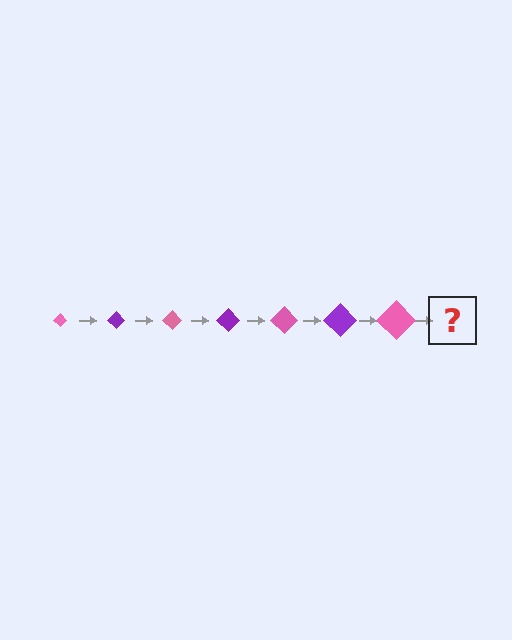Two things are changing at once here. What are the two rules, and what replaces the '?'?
The two rules are that the diamond grows larger each step and the color cycles through pink and purple. The '?' should be a purple diamond, larger than the previous one.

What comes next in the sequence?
The next element should be a purple diamond, larger than the previous one.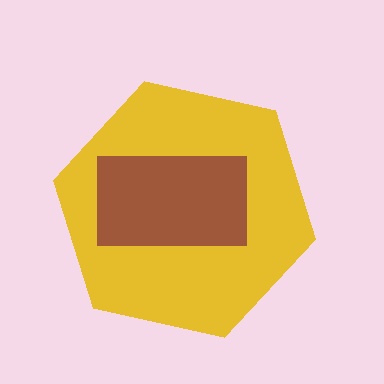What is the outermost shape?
The yellow hexagon.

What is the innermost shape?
The brown rectangle.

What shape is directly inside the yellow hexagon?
The brown rectangle.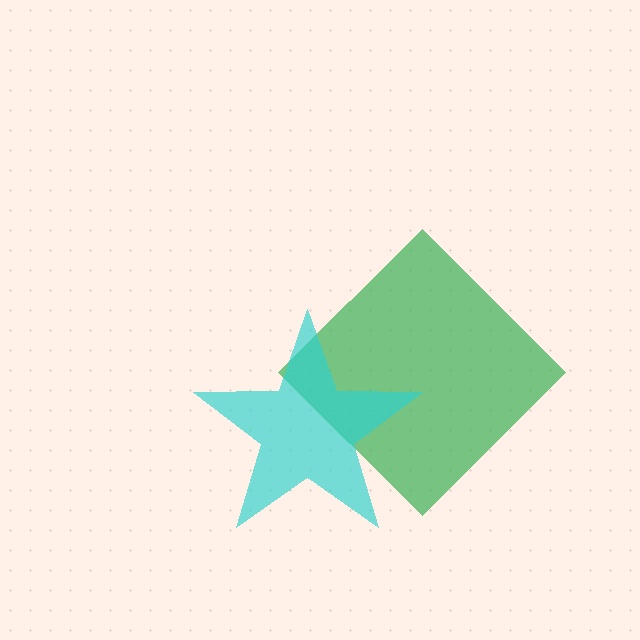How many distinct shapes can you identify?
There are 2 distinct shapes: a green diamond, a cyan star.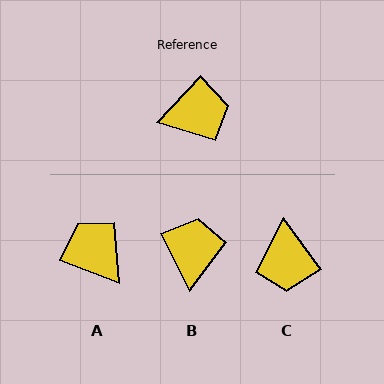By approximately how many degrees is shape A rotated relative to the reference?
Approximately 112 degrees counter-clockwise.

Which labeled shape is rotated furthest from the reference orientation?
A, about 112 degrees away.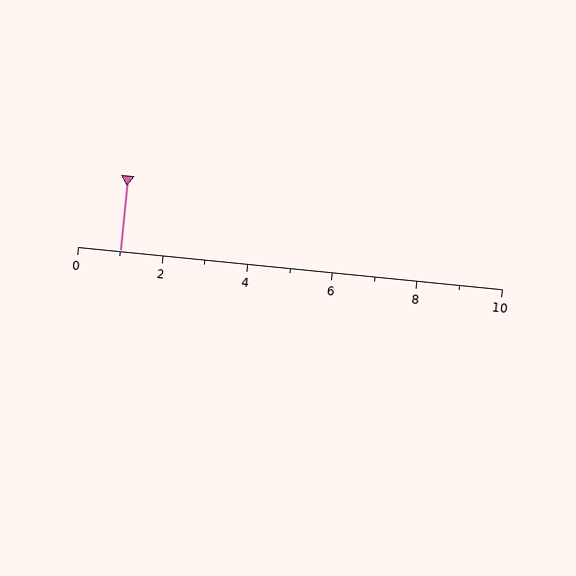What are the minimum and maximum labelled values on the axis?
The axis runs from 0 to 10.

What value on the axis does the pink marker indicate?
The marker indicates approximately 1.